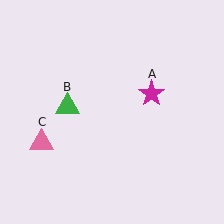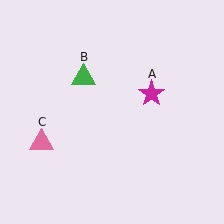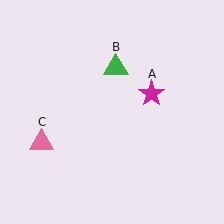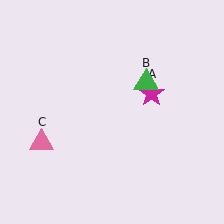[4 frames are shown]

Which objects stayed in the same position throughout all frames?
Magenta star (object A) and pink triangle (object C) remained stationary.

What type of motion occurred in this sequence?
The green triangle (object B) rotated clockwise around the center of the scene.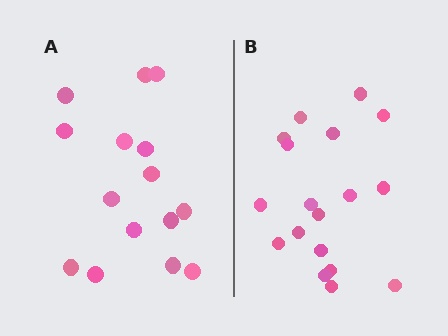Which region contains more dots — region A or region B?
Region B (the right region) has more dots.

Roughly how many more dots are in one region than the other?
Region B has just a few more — roughly 2 or 3 more dots than region A.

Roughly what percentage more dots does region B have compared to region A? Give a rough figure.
About 20% more.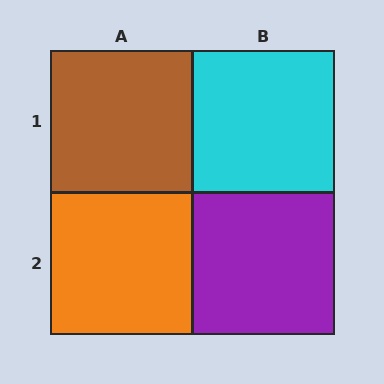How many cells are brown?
1 cell is brown.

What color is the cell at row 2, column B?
Purple.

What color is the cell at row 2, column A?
Orange.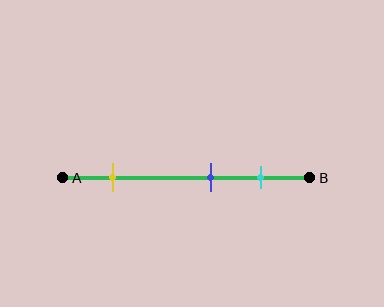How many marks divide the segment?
There are 3 marks dividing the segment.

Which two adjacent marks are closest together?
The blue and cyan marks are the closest adjacent pair.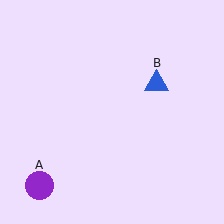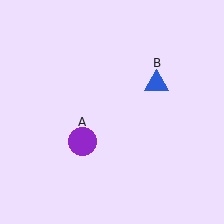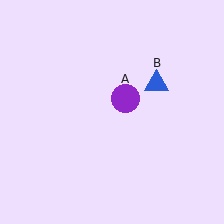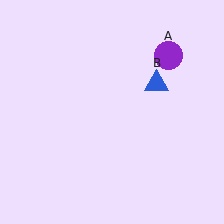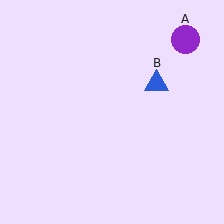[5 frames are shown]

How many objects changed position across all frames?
1 object changed position: purple circle (object A).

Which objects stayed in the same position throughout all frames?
Blue triangle (object B) remained stationary.